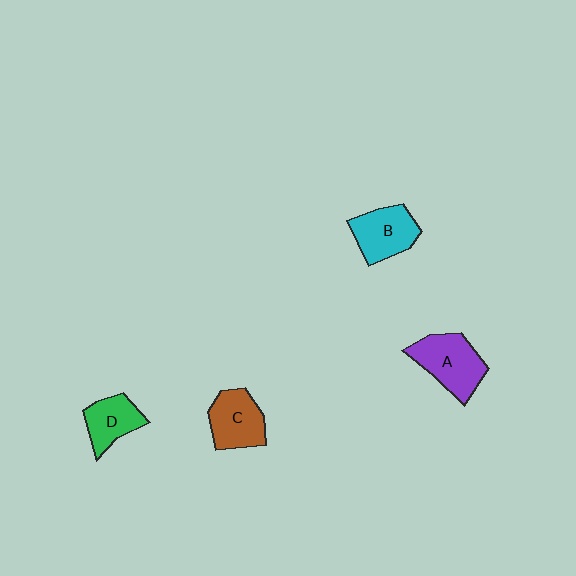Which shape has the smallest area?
Shape D (green).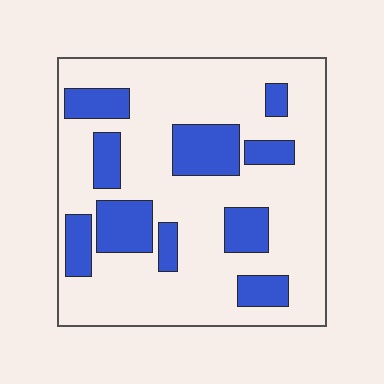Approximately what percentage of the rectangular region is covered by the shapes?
Approximately 25%.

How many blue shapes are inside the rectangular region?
10.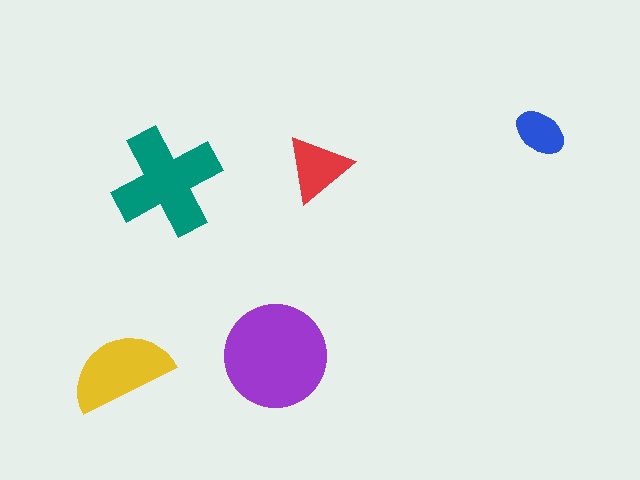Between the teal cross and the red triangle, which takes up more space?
The teal cross.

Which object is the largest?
The purple circle.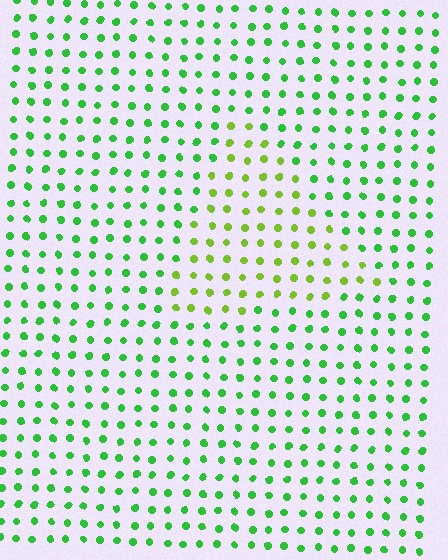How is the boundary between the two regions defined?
The boundary is defined purely by a slight shift in hue (about 36 degrees). Spacing, size, and orientation are identical on both sides.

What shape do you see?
I see a triangle.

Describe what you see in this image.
The image is filled with small green elements in a uniform arrangement. A triangle-shaped region is visible where the elements are tinted to a slightly different hue, forming a subtle color boundary.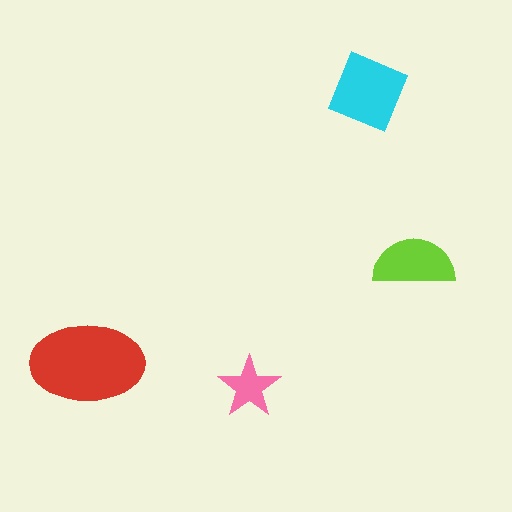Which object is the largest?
The red ellipse.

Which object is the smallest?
The pink star.